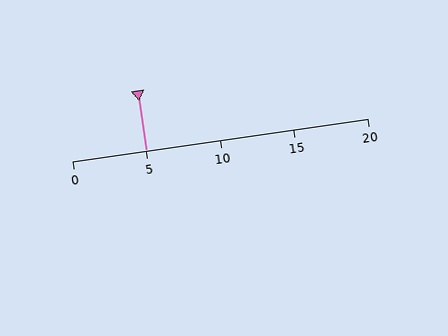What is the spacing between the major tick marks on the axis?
The major ticks are spaced 5 apart.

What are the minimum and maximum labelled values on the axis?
The axis runs from 0 to 20.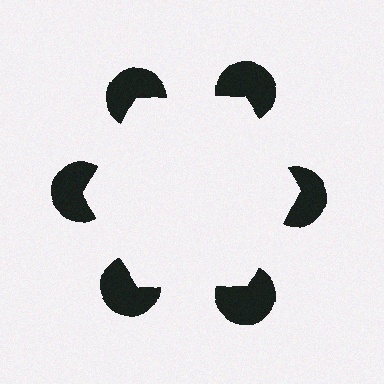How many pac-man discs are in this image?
There are 6 — one at each vertex of the illusory hexagon.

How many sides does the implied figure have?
6 sides.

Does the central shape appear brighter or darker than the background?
It typically appears slightly brighter than the background, even though no actual brightness change is drawn.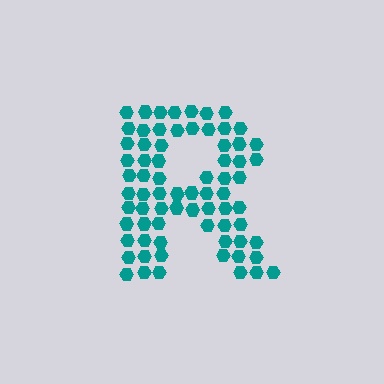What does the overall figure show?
The overall figure shows the letter R.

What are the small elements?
The small elements are hexagons.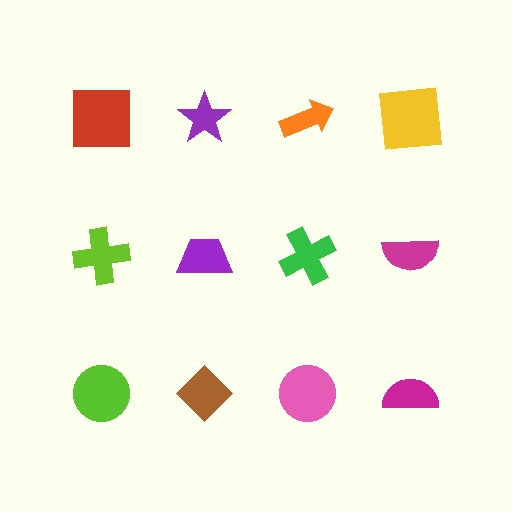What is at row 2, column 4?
A magenta semicircle.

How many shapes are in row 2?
4 shapes.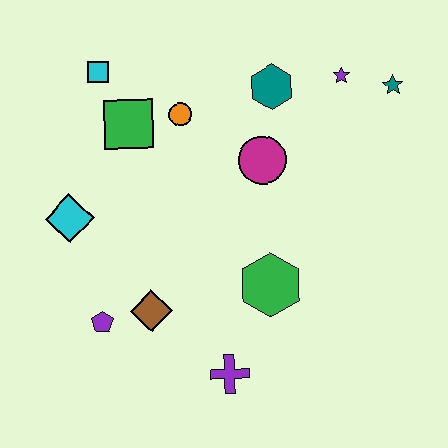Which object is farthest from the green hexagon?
The cyan square is farthest from the green hexagon.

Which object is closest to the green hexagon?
The purple cross is closest to the green hexagon.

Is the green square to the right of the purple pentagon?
Yes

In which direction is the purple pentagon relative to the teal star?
The purple pentagon is to the left of the teal star.